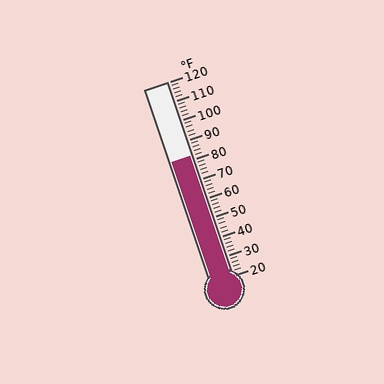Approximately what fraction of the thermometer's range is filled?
The thermometer is filled to approximately 60% of its range.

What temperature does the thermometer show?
The thermometer shows approximately 82°F.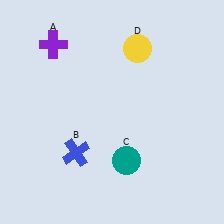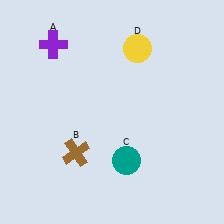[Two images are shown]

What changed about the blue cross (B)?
In Image 1, B is blue. In Image 2, it changed to brown.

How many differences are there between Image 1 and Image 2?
There is 1 difference between the two images.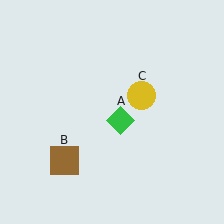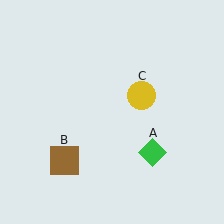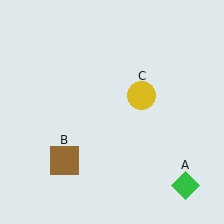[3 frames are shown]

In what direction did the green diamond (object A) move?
The green diamond (object A) moved down and to the right.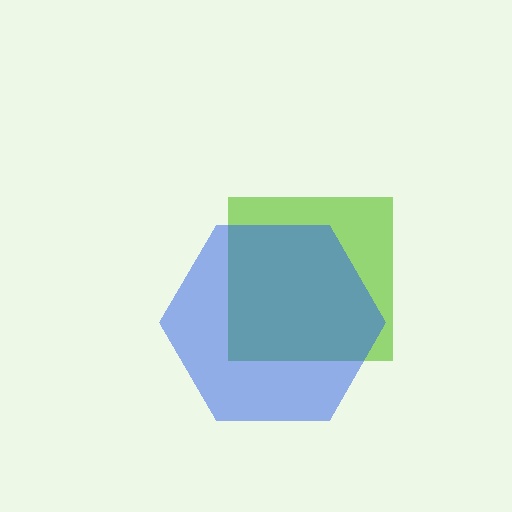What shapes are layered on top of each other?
The layered shapes are: a lime square, a blue hexagon.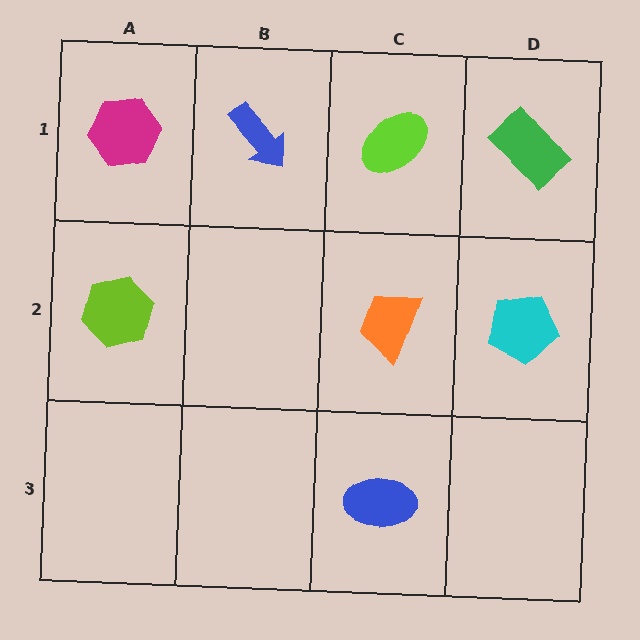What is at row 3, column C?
A blue ellipse.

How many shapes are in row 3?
1 shape.